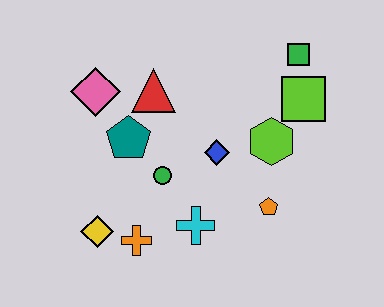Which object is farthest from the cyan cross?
The green square is farthest from the cyan cross.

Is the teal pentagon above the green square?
No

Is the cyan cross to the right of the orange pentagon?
No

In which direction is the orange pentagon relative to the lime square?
The orange pentagon is below the lime square.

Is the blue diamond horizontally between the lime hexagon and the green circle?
Yes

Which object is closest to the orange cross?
The yellow diamond is closest to the orange cross.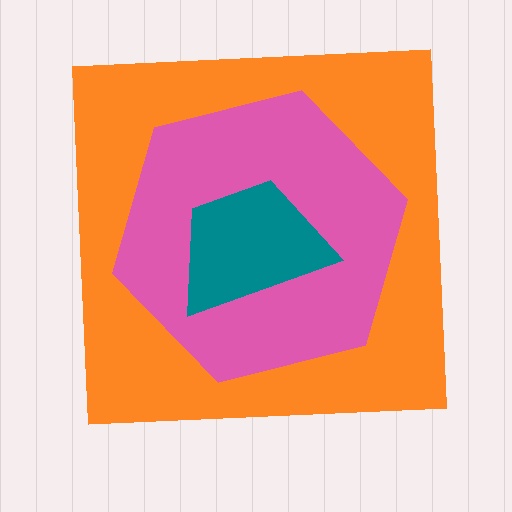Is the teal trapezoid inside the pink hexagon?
Yes.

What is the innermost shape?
The teal trapezoid.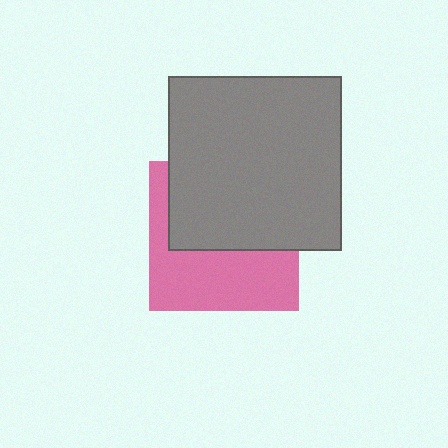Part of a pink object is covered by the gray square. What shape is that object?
It is a square.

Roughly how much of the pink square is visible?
About half of it is visible (roughly 47%).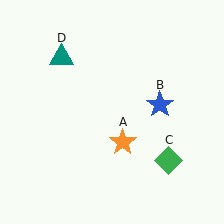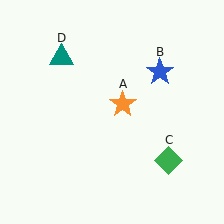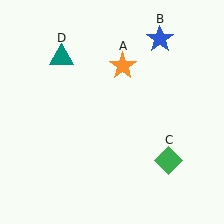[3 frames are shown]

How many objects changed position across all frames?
2 objects changed position: orange star (object A), blue star (object B).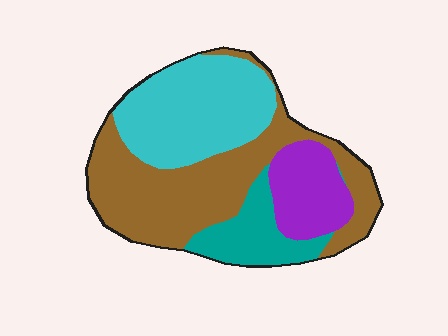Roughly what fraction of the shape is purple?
Purple covers about 15% of the shape.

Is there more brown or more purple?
Brown.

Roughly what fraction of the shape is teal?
Teal takes up about one eighth (1/8) of the shape.